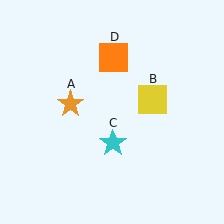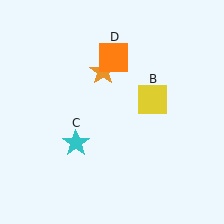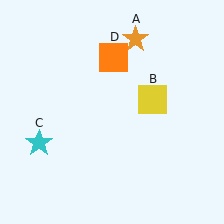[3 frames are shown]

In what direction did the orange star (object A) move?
The orange star (object A) moved up and to the right.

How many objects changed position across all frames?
2 objects changed position: orange star (object A), cyan star (object C).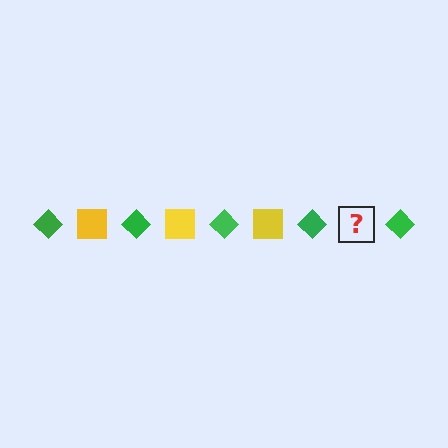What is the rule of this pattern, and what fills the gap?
The rule is that the pattern alternates between green diamond and yellow square. The gap should be filled with a yellow square.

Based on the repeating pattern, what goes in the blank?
The blank should be a yellow square.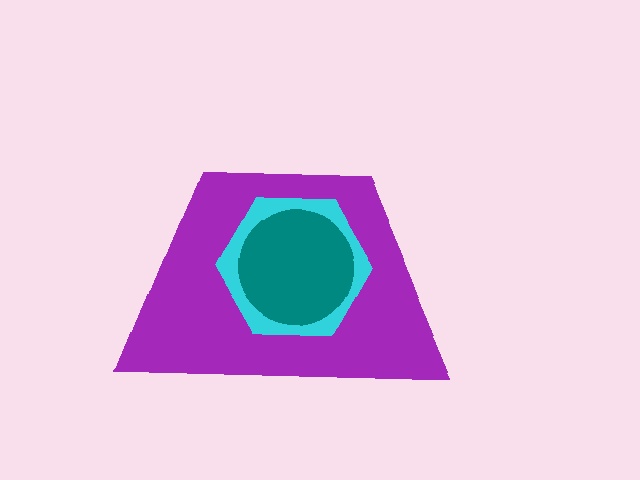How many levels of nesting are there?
3.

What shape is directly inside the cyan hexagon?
The teal circle.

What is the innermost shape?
The teal circle.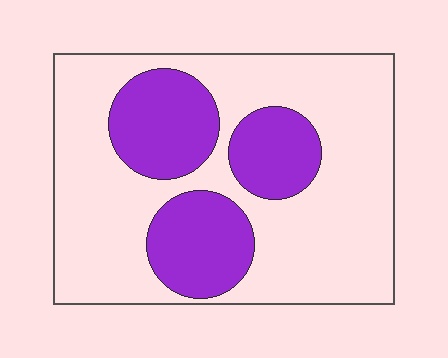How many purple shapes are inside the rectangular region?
3.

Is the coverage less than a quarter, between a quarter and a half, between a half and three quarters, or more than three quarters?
Between a quarter and a half.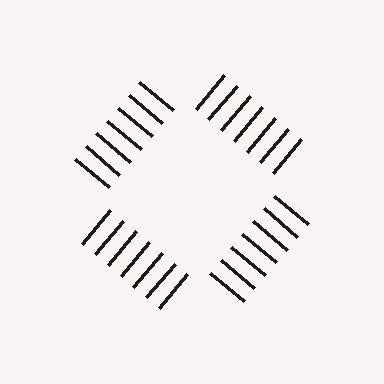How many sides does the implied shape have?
4 sides — the line-ends trace a square.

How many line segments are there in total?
28 — 7 along each of the 4 edges.